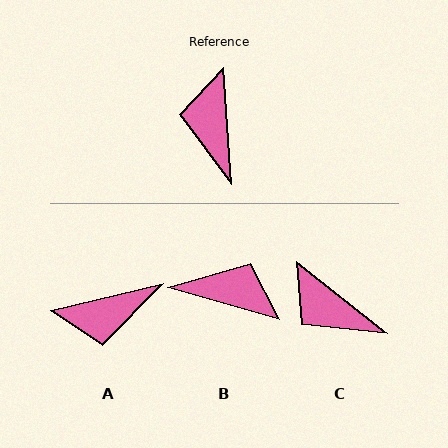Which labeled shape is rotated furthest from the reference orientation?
B, about 110 degrees away.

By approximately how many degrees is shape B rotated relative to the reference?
Approximately 110 degrees clockwise.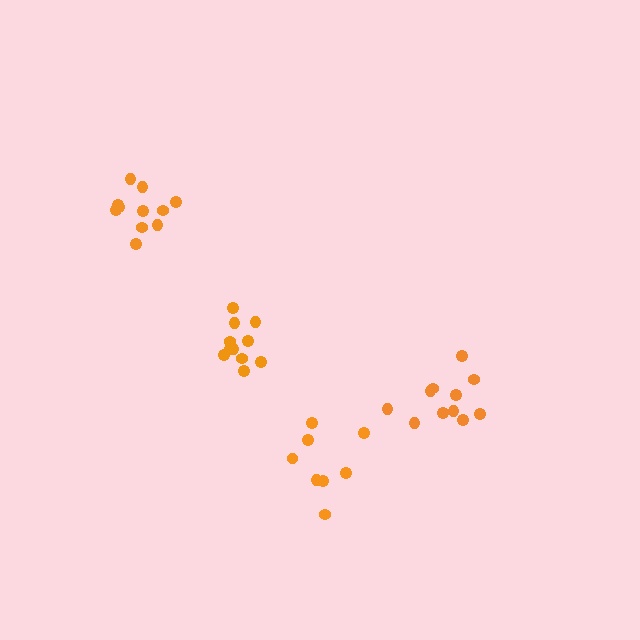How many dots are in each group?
Group 1: 11 dots, Group 2: 8 dots, Group 3: 11 dots, Group 4: 11 dots (41 total).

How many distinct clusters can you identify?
There are 4 distinct clusters.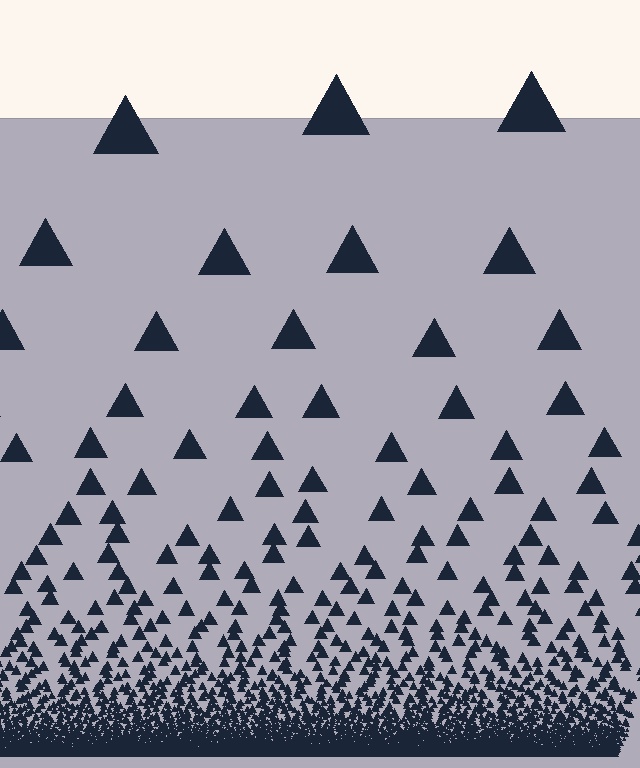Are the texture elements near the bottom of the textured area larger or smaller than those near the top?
Smaller. The gradient is inverted — elements near the bottom are smaller and denser.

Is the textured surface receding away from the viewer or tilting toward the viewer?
The surface appears to tilt toward the viewer. Texture elements get larger and sparser toward the top.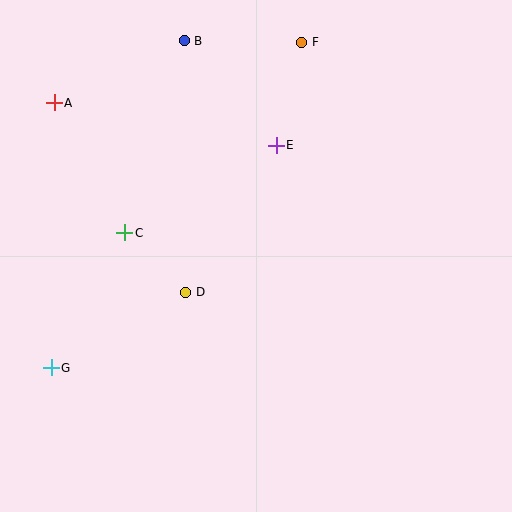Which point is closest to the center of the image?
Point D at (186, 292) is closest to the center.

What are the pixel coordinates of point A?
Point A is at (54, 103).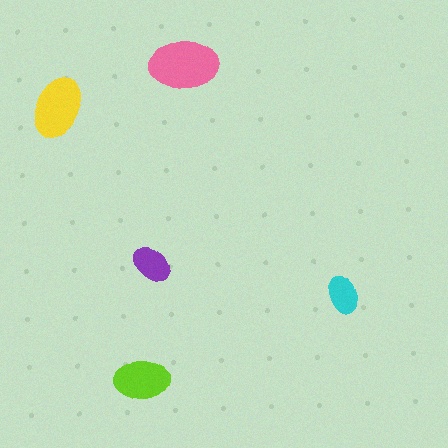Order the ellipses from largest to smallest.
the pink one, the yellow one, the lime one, the purple one, the cyan one.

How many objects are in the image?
There are 5 objects in the image.